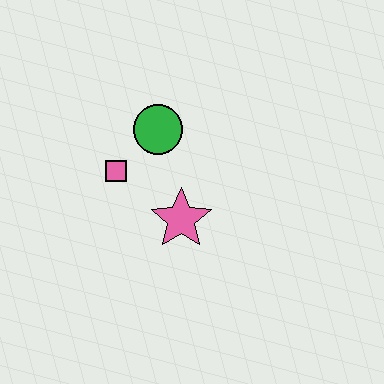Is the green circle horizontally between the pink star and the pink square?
Yes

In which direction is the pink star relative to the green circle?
The pink star is below the green circle.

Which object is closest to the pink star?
The pink square is closest to the pink star.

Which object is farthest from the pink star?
The green circle is farthest from the pink star.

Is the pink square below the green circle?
Yes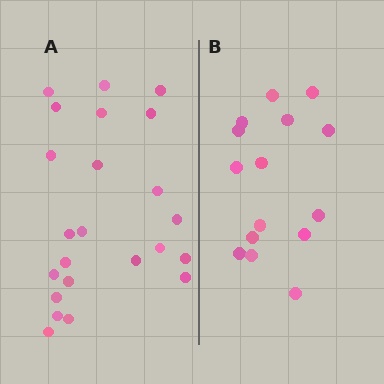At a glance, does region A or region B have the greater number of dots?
Region A (the left region) has more dots.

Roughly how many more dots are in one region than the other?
Region A has roughly 8 or so more dots than region B.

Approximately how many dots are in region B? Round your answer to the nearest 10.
About 20 dots. (The exact count is 15, which rounds to 20.)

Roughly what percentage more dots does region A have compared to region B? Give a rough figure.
About 55% more.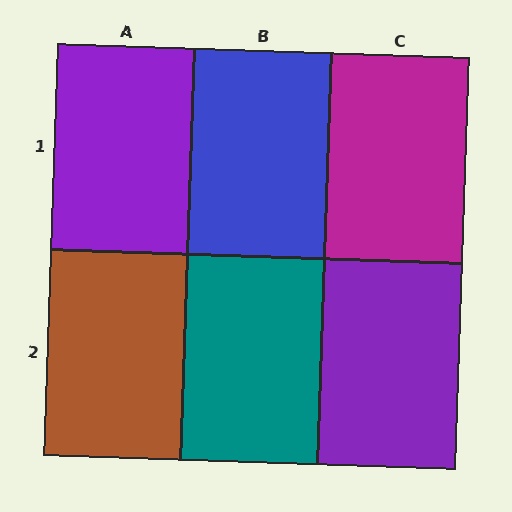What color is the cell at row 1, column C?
Magenta.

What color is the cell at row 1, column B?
Blue.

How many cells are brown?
1 cell is brown.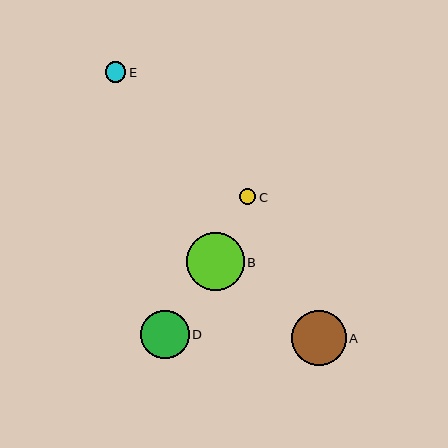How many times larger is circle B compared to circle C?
Circle B is approximately 3.5 times the size of circle C.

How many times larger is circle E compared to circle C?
Circle E is approximately 1.3 times the size of circle C.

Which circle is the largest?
Circle B is the largest with a size of approximately 58 pixels.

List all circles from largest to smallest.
From largest to smallest: B, A, D, E, C.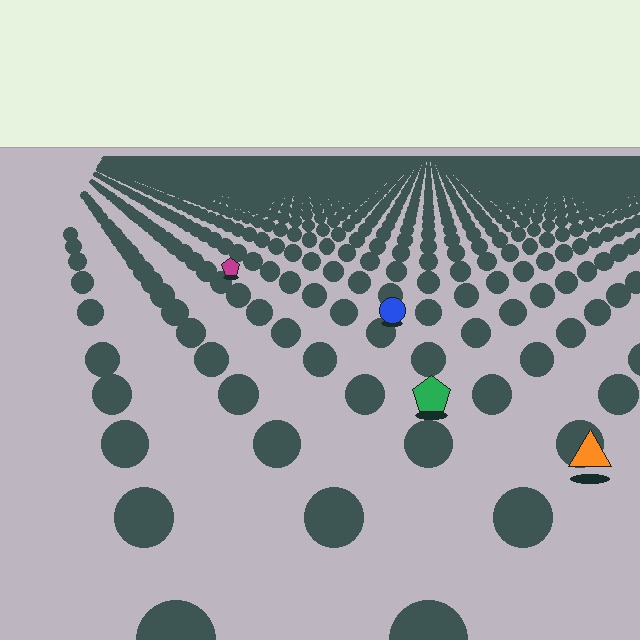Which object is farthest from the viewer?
The magenta pentagon is farthest from the viewer. It appears smaller and the ground texture around it is denser.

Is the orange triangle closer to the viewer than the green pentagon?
Yes. The orange triangle is closer — you can tell from the texture gradient: the ground texture is coarser near it.